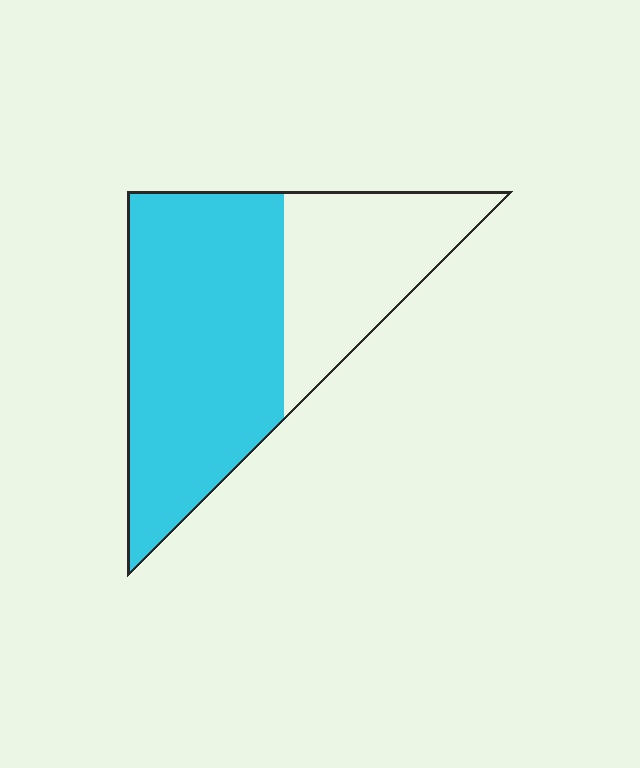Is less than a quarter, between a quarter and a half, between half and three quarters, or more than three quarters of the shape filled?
Between half and three quarters.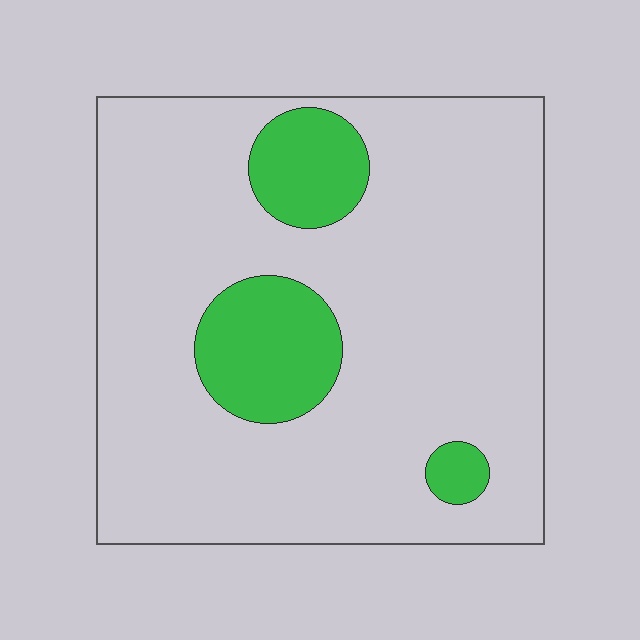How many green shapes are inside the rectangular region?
3.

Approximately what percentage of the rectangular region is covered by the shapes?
Approximately 15%.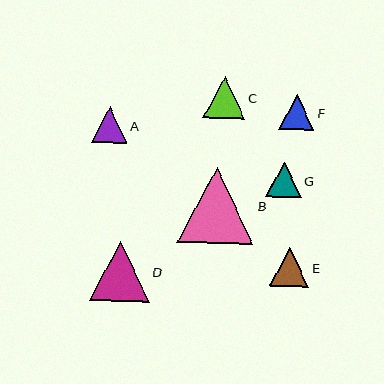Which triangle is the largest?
Triangle B is the largest with a size of approximately 76 pixels.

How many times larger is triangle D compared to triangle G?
Triangle D is approximately 1.7 times the size of triangle G.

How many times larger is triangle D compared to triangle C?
Triangle D is approximately 1.4 times the size of triangle C.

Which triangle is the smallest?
Triangle G is the smallest with a size of approximately 36 pixels.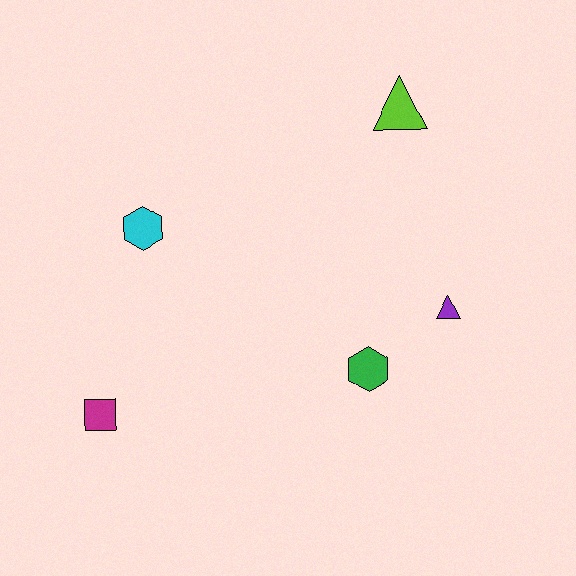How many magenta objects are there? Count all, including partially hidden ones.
There is 1 magenta object.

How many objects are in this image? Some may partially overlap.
There are 5 objects.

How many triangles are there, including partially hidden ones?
There are 2 triangles.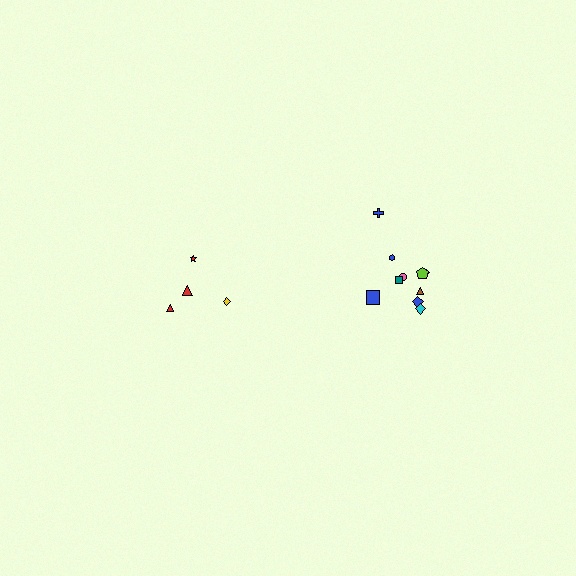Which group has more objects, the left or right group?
The right group.